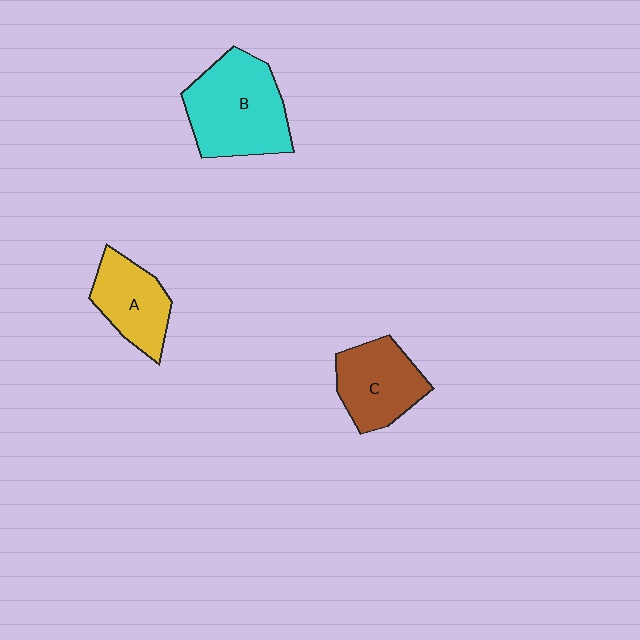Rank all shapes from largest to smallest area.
From largest to smallest: B (cyan), C (brown), A (yellow).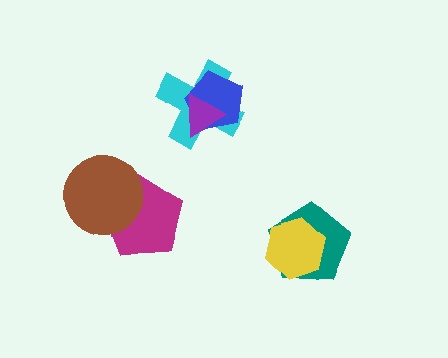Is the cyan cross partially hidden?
Yes, it is partially covered by another shape.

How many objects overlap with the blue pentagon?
2 objects overlap with the blue pentagon.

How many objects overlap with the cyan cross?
2 objects overlap with the cyan cross.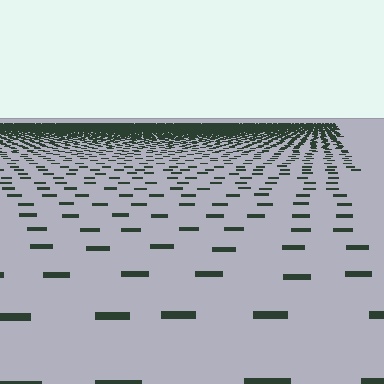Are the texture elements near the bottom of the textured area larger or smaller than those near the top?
Larger. Near the bottom, elements are closer to the viewer and appear at a bigger on-screen size.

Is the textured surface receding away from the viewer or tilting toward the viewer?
The surface is receding away from the viewer. Texture elements get smaller and denser toward the top.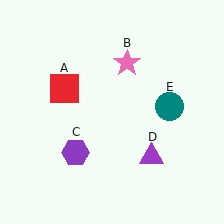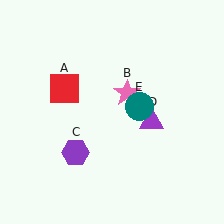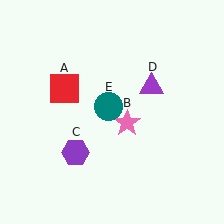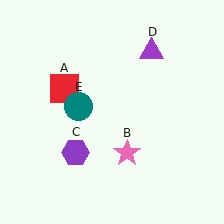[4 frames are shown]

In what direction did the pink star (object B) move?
The pink star (object B) moved down.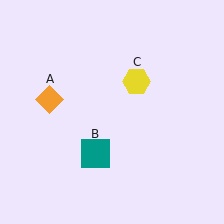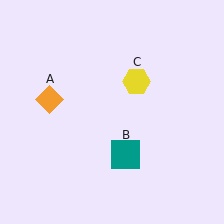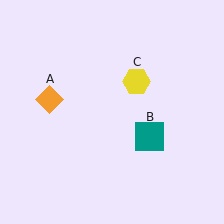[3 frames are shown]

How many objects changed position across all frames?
1 object changed position: teal square (object B).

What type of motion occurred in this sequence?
The teal square (object B) rotated counterclockwise around the center of the scene.